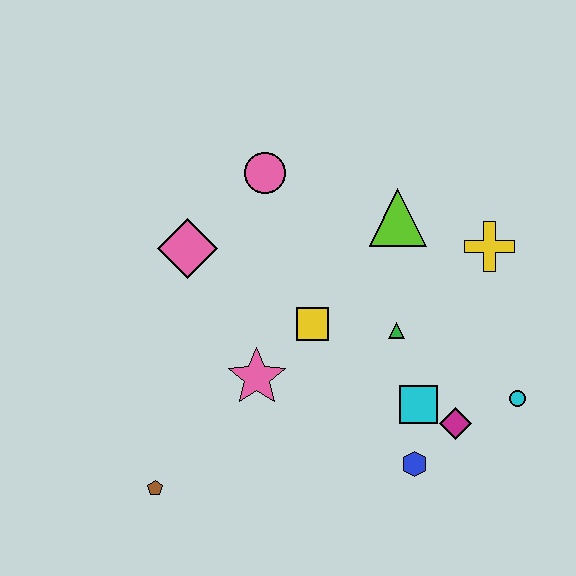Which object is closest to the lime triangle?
The yellow cross is closest to the lime triangle.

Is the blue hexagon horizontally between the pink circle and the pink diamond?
No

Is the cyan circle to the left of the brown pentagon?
No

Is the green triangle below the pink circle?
Yes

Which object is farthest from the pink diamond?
The cyan circle is farthest from the pink diamond.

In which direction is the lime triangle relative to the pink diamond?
The lime triangle is to the right of the pink diamond.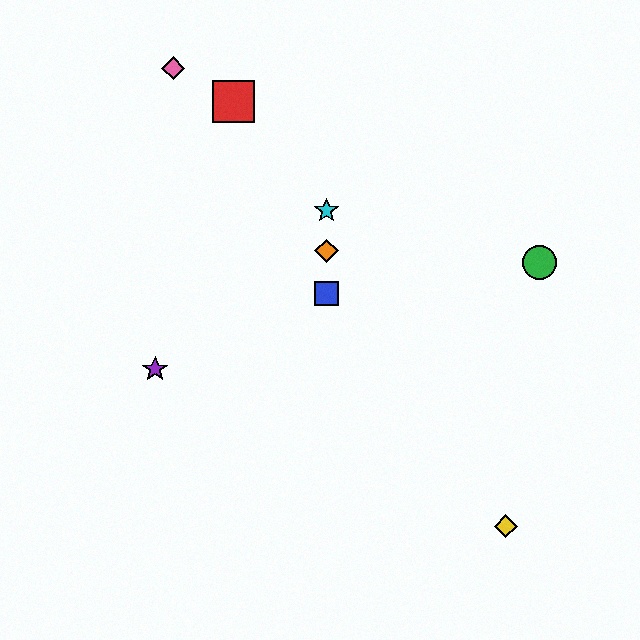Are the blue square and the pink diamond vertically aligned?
No, the blue square is at x≈326 and the pink diamond is at x≈173.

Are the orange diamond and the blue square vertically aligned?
Yes, both are at x≈326.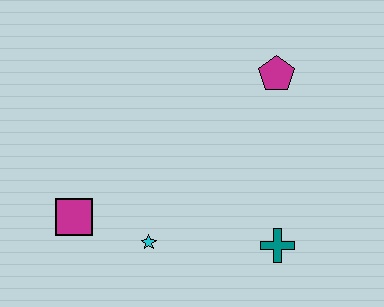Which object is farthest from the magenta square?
The magenta pentagon is farthest from the magenta square.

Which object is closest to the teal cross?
The cyan star is closest to the teal cross.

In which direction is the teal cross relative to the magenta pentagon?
The teal cross is below the magenta pentagon.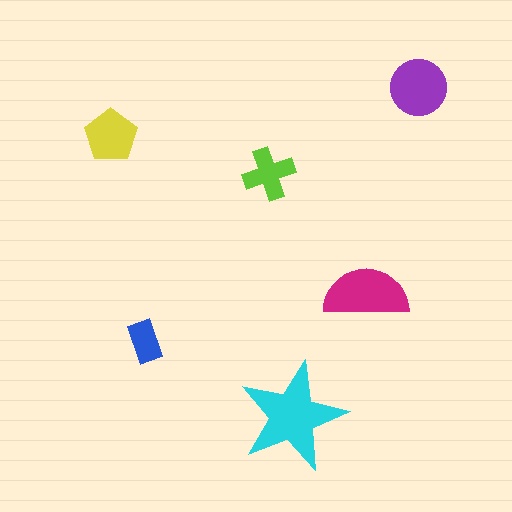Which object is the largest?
The cyan star.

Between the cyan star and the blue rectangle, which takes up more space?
The cyan star.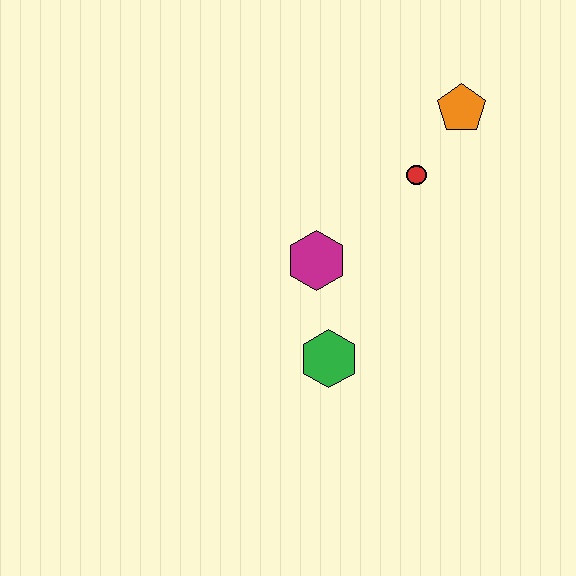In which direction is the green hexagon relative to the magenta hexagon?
The green hexagon is below the magenta hexagon.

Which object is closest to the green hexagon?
The magenta hexagon is closest to the green hexagon.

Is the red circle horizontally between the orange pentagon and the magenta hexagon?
Yes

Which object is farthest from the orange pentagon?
The green hexagon is farthest from the orange pentagon.